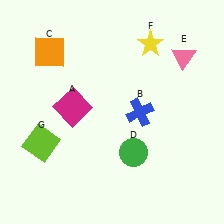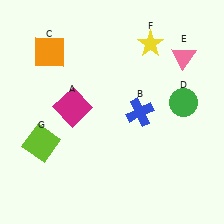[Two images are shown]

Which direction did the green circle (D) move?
The green circle (D) moved up.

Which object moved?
The green circle (D) moved up.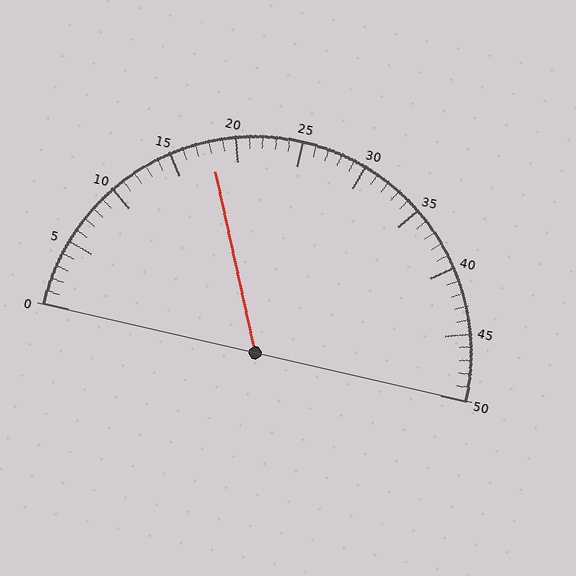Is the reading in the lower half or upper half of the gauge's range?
The reading is in the lower half of the range (0 to 50).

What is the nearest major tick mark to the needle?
The nearest major tick mark is 20.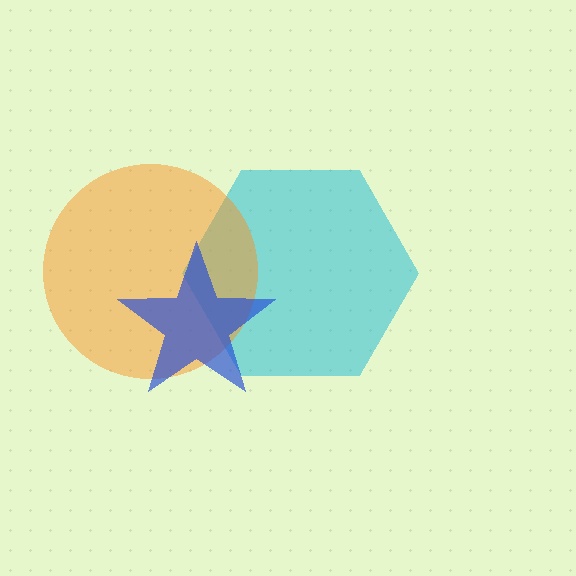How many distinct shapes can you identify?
There are 3 distinct shapes: a cyan hexagon, an orange circle, a blue star.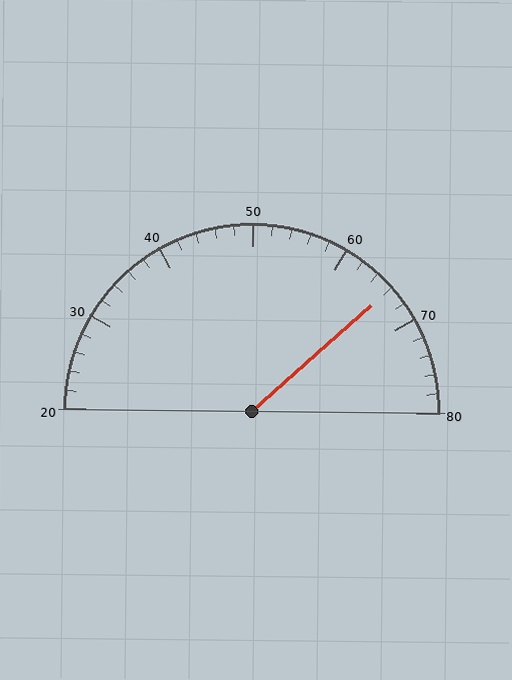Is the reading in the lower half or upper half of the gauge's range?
The reading is in the upper half of the range (20 to 80).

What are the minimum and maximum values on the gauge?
The gauge ranges from 20 to 80.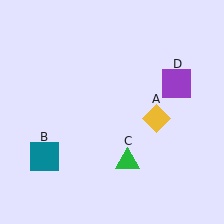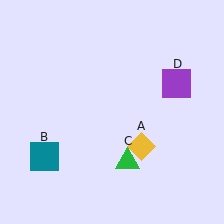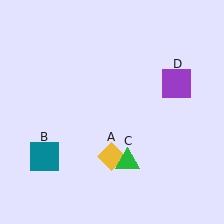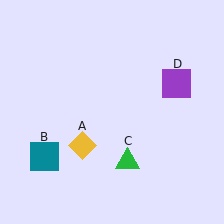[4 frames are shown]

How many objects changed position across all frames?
1 object changed position: yellow diamond (object A).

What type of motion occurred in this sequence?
The yellow diamond (object A) rotated clockwise around the center of the scene.